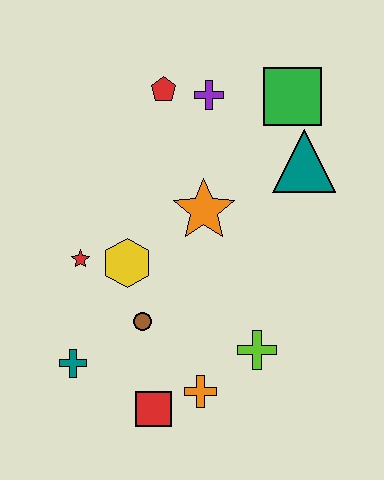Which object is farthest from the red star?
The green square is farthest from the red star.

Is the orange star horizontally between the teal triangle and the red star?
Yes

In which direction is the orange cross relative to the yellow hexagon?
The orange cross is below the yellow hexagon.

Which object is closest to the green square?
The teal triangle is closest to the green square.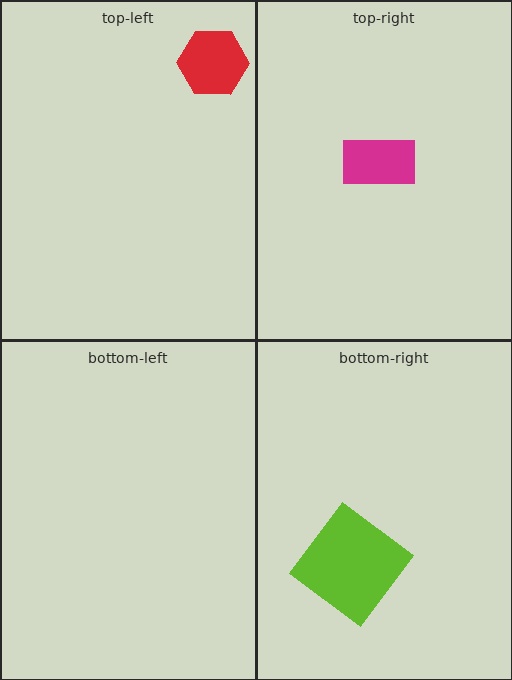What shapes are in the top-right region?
The magenta rectangle.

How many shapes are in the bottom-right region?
1.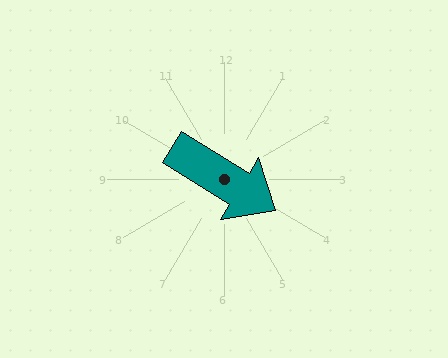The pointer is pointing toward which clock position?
Roughly 4 o'clock.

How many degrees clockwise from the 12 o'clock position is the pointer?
Approximately 122 degrees.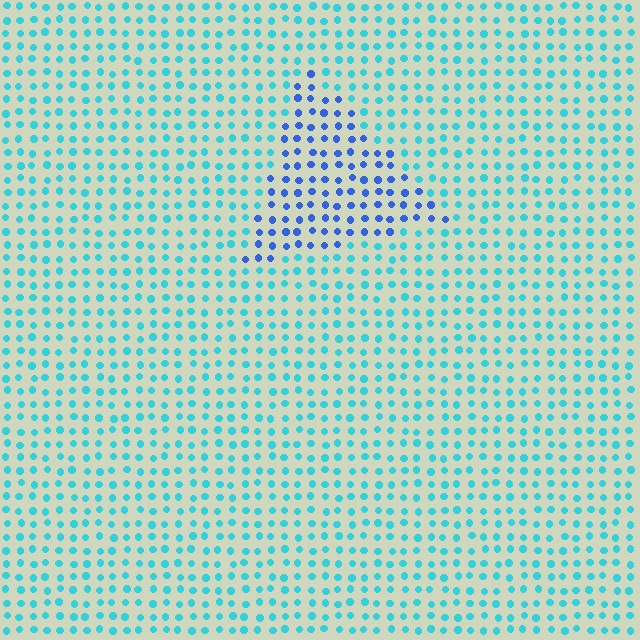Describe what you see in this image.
The image is filled with small cyan elements in a uniform arrangement. A triangle-shaped region is visible where the elements are tinted to a slightly different hue, forming a subtle color boundary.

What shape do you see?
I see a triangle.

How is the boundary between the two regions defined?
The boundary is defined purely by a slight shift in hue (about 40 degrees). Spacing, size, and orientation are identical on both sides.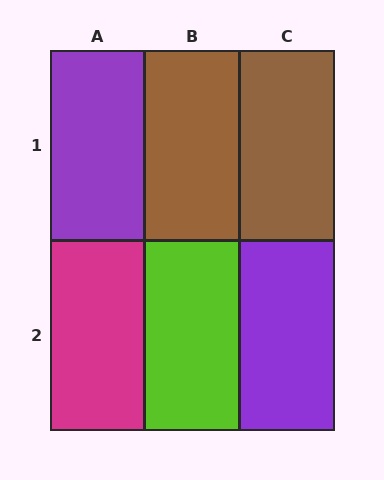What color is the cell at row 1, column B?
Brown.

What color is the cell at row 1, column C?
Brown.